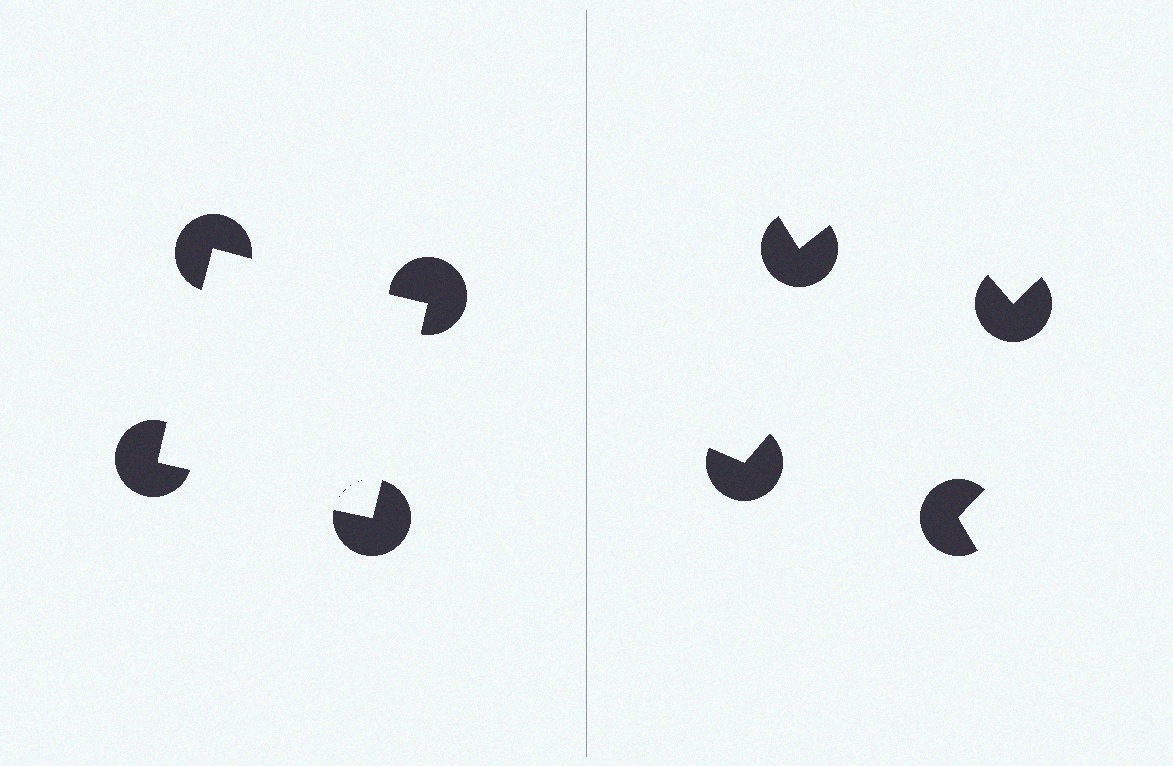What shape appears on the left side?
An illusory square.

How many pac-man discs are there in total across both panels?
8 — 4 on each side.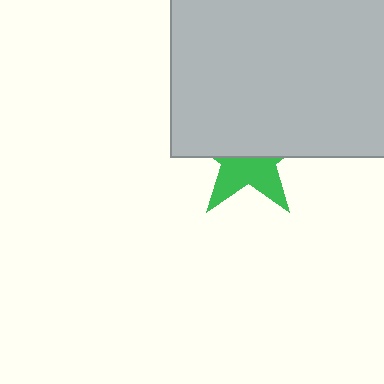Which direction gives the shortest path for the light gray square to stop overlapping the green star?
Moving up gives the shortest separation.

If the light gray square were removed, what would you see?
You would see the complete green star.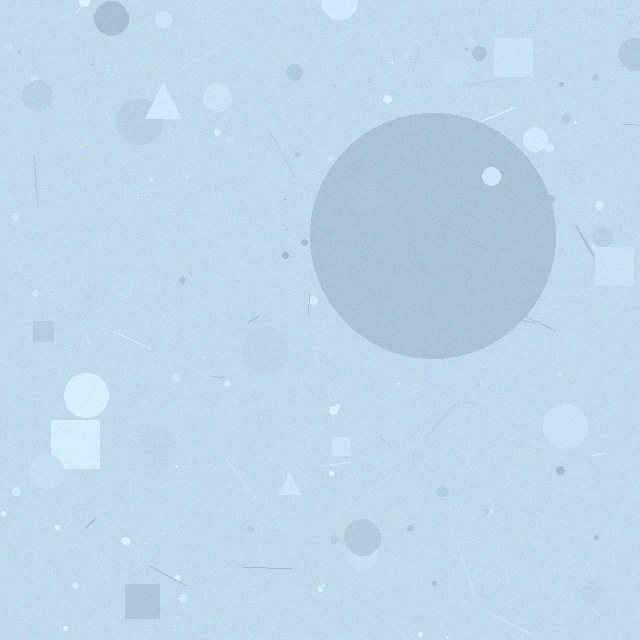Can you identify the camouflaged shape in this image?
The camouflaged shape is a circle.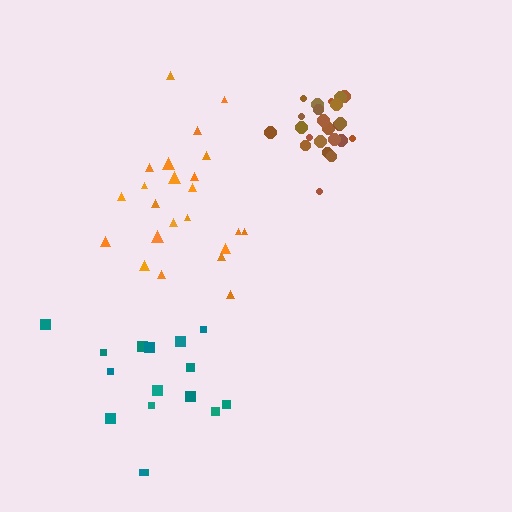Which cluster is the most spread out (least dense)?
Teal.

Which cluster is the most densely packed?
Brown.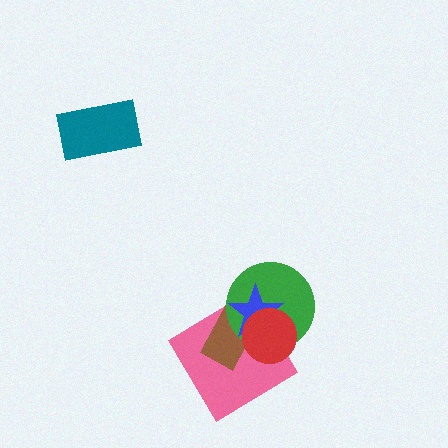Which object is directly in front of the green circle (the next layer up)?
The blue star is directly in front of the green circle.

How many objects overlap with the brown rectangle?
4 objects overlap with the brown rectangle.